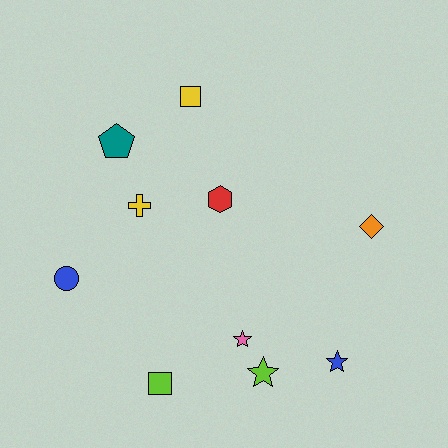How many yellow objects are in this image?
There are 2 yellow objects.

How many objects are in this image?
There are 10 objects.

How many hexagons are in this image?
There is 1 hexagon.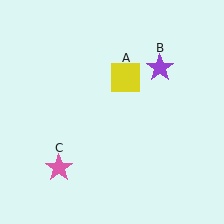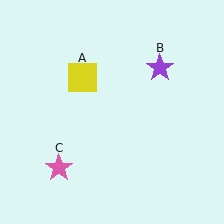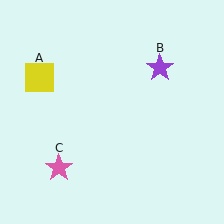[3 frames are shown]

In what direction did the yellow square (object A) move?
The yellow square (object A) moved left.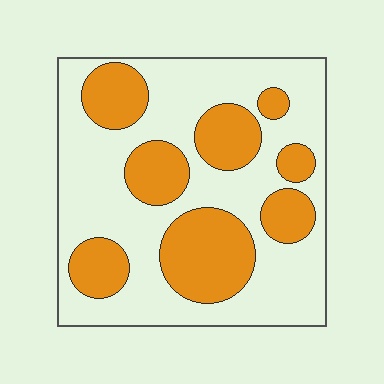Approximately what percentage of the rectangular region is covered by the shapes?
Approximately 35%.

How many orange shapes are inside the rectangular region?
8.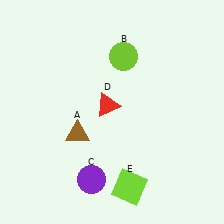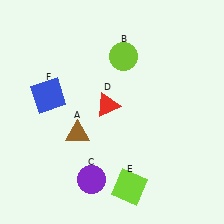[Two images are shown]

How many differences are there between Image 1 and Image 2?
There is 1 difference between the two images.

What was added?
A blue square (F) was added in Image 2.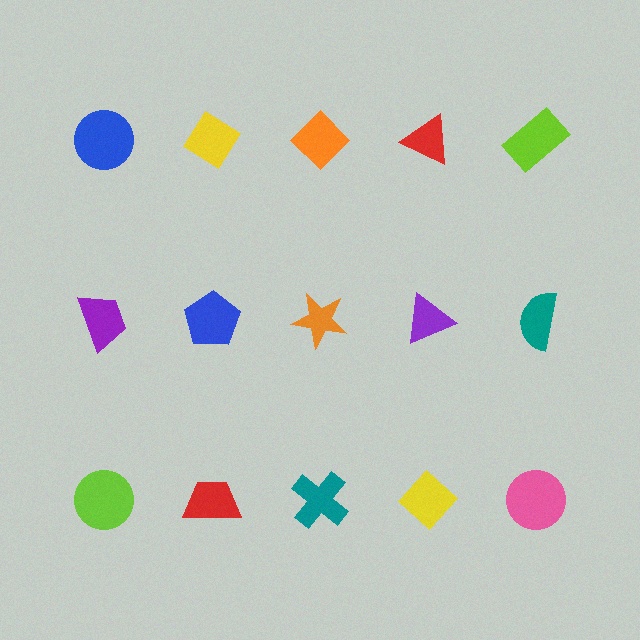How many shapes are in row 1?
5 shapes.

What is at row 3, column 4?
A yellow diamond.